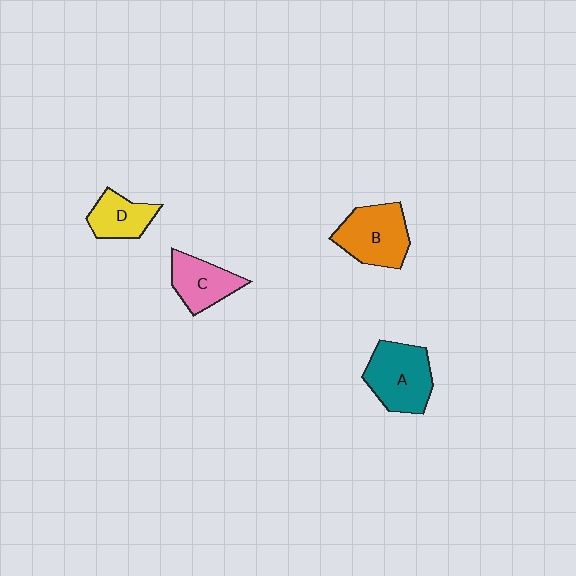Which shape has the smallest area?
Shape D (yellow).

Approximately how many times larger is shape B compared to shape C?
Approximately 1.3 times.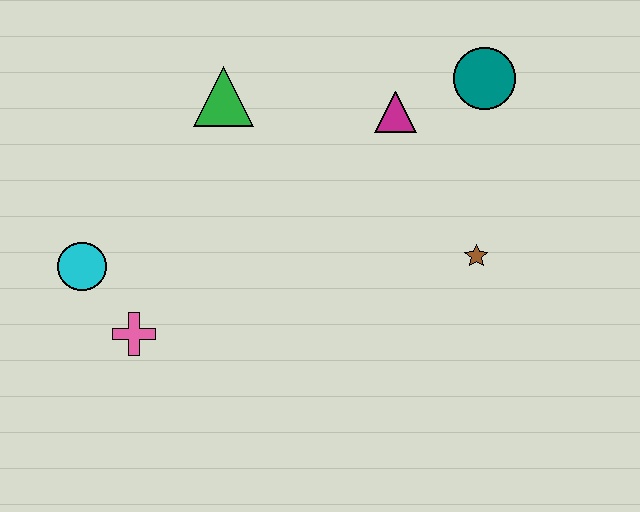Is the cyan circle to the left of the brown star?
Yes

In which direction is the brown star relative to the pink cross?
The brown star is to the right of the pink cross.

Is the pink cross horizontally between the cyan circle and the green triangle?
Yes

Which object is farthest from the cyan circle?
The teal circle is farthest from the cyan circle.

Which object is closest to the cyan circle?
The pink cross is closest to the cyan circle.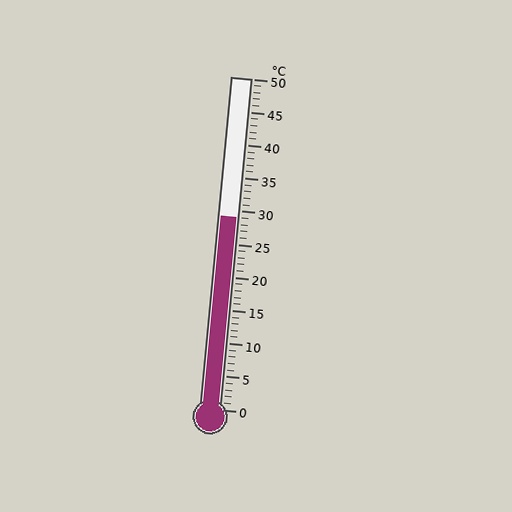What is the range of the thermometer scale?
The thermometer scale ranges from 0°C to 50°C.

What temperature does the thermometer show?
The thermometer shows approximately 29°C.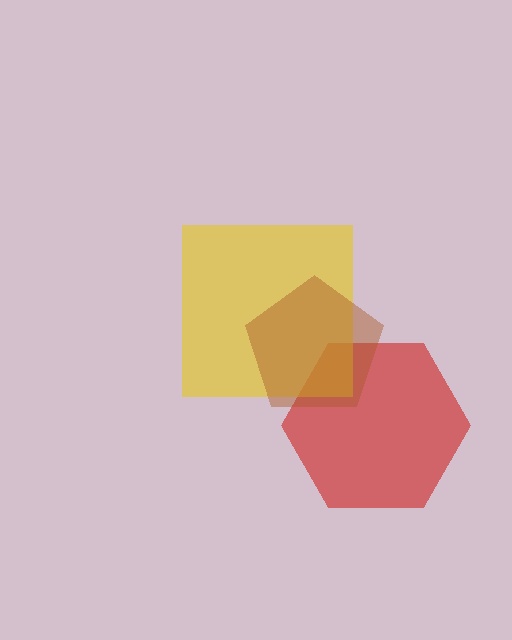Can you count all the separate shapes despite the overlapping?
Yes, there are 3 separate shapes.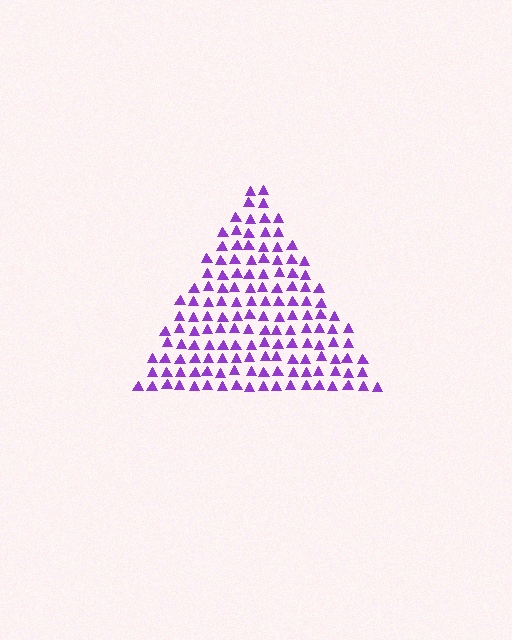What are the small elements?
The small elements are triangles.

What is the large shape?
The large shape is a triangle.